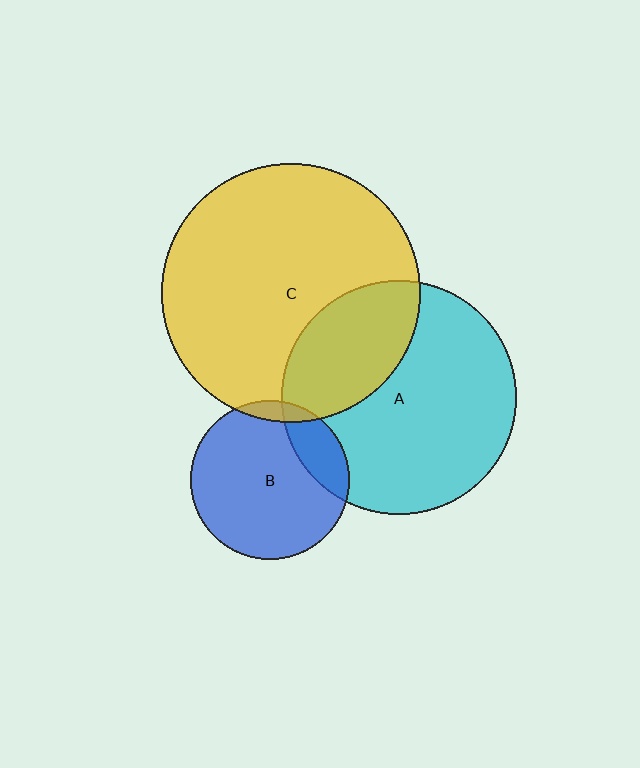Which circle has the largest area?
Circle C (yellow).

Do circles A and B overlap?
Yes.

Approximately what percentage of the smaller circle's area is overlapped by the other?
Approximately 20%.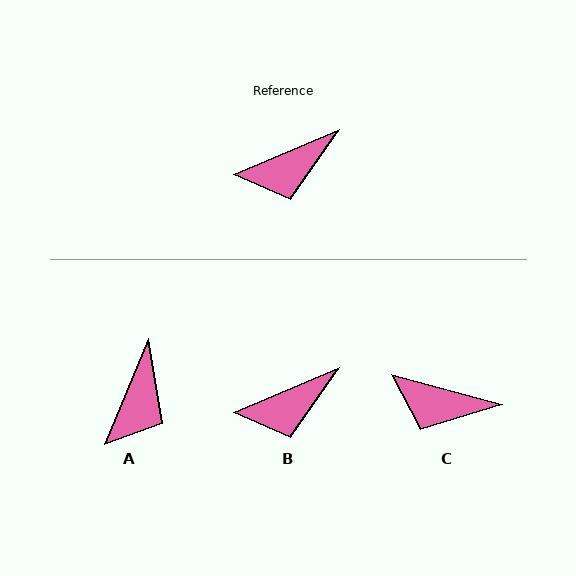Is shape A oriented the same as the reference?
No, it is off by about 44 degrees.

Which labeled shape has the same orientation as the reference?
B.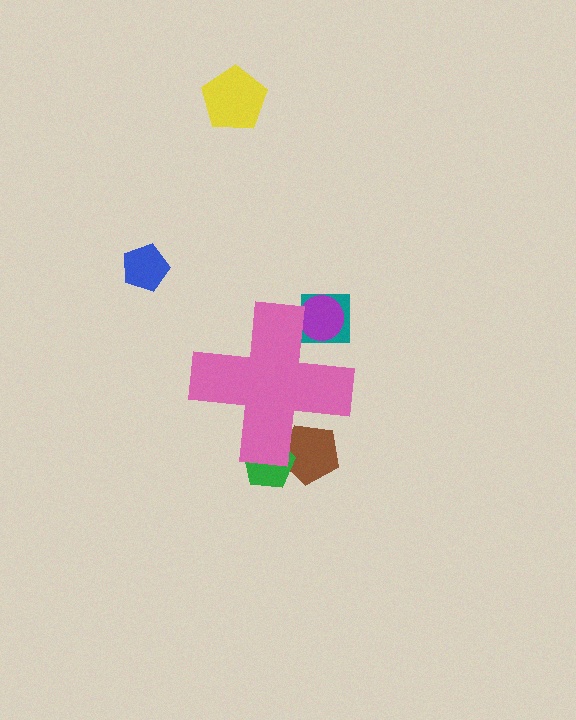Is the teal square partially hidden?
Yes, the teal square is partially hidden behind the pink cross.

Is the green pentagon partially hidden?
Yes, the green pentagon is partially hidden behind the pink cross.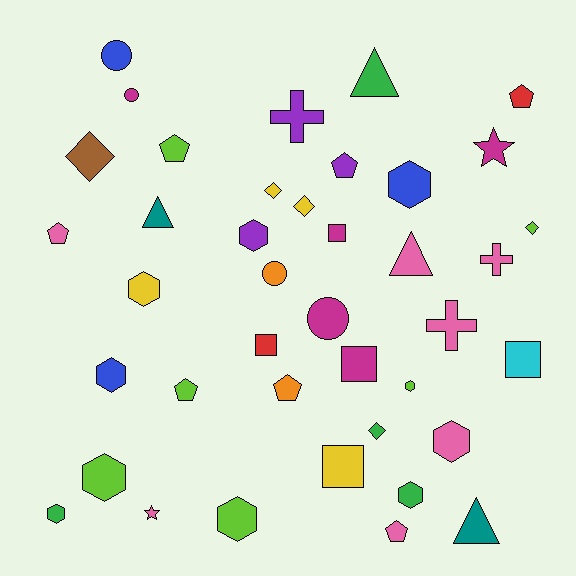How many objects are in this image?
There are 40 objects.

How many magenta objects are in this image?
There are 5 magenta objects.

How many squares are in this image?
There are 5 squares.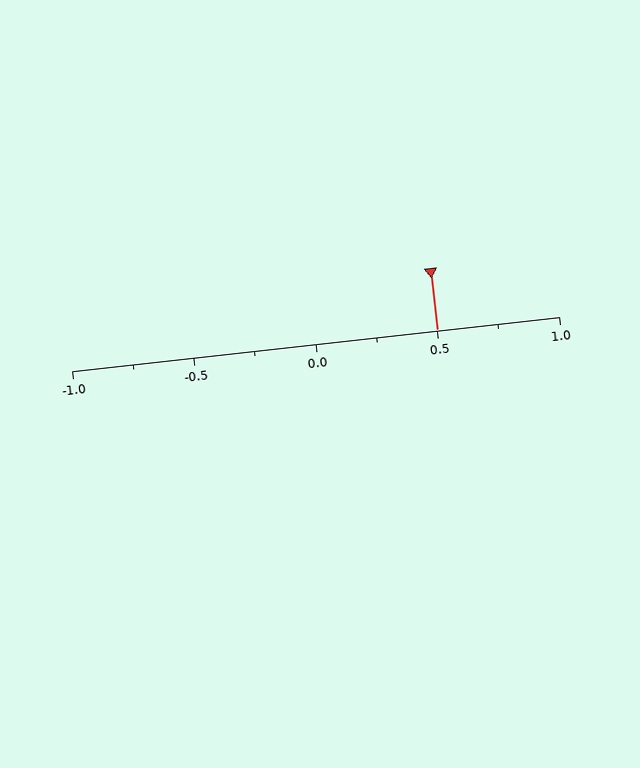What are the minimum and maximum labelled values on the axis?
The axis runs from -1.0 to 1.0.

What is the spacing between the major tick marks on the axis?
The major ticks are spaced 0.5 apart.